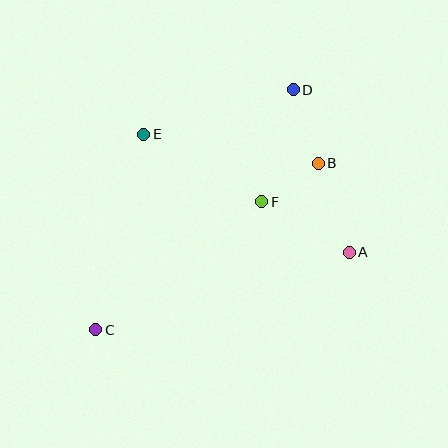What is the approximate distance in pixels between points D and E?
The distance between D and E is approximately 156 pixels.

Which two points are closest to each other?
Points B and F are closest to each other.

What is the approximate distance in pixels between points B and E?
The distance between B and E is approximately 177 pixels.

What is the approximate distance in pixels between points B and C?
The distance between B and C is approximately 278 pixels.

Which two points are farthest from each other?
Points C and D are farthest from each other.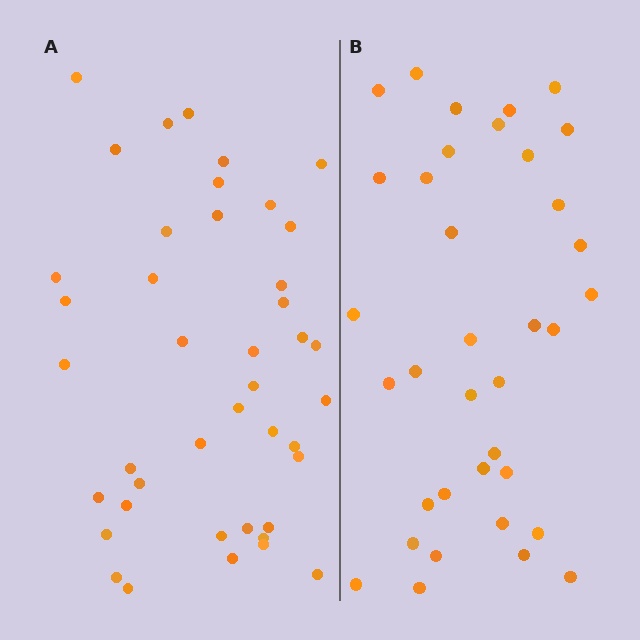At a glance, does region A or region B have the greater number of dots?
Region A (the left region) has more dots.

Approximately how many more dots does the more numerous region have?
Region A has about 6 more dots than region B.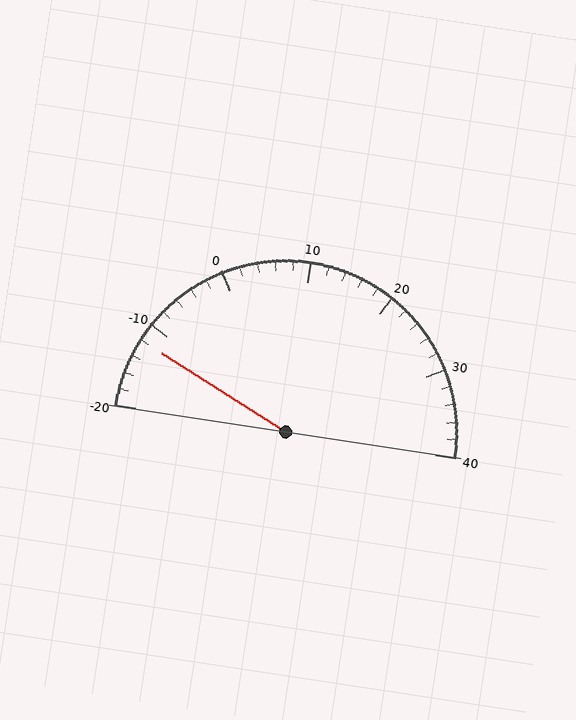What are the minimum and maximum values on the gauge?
The gauge ranges from -20 to 40.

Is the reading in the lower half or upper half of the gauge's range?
The reading is in the lower half of the range (-20 to 40).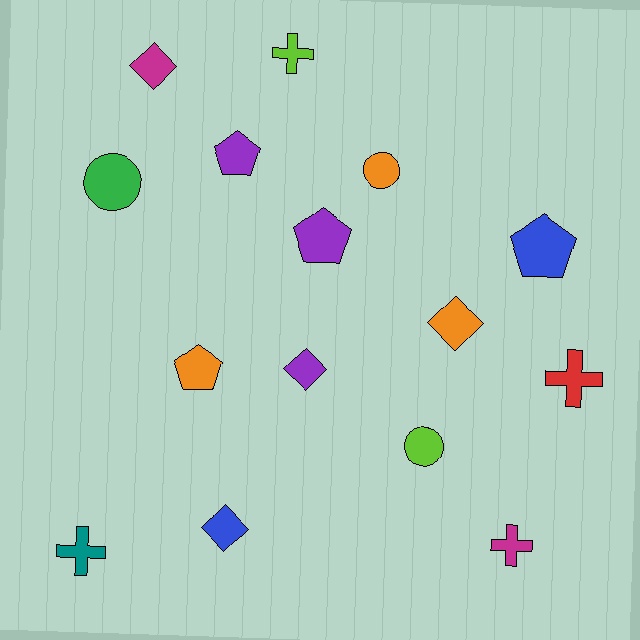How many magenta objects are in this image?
There are 2 magenta objects.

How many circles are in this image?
There are 3 circles.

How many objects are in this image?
There are 15 objects.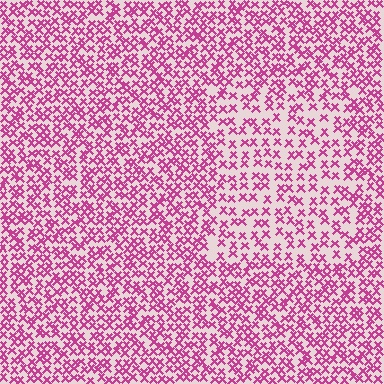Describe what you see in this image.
The image contains small magenta elements arranged at two different densities. A rectangle-shaped region is visible where the elements are less densely packed than the surrounding area.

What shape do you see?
I see a rectangle.